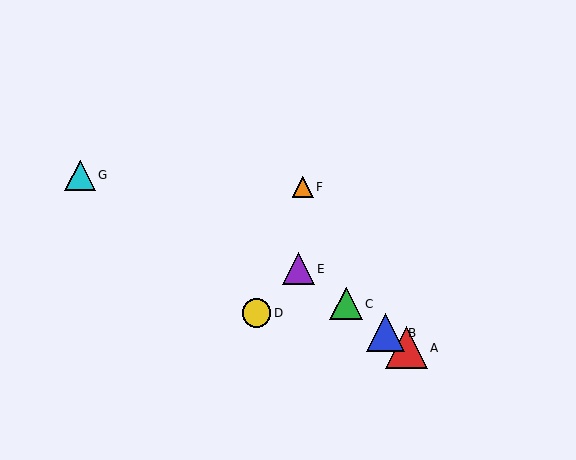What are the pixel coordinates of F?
Object F is at (303, 187).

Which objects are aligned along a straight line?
Objects A, B, C, E are aligned along a straight line.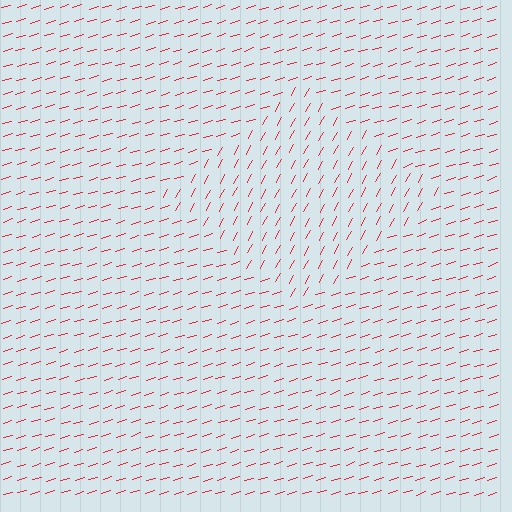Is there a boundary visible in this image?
Yes, there is a texture boundary formed by a change in line orientation.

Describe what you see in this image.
The image is filled with small red line segments. A diamond region in the image has lines oriented differently from the surrounding lines, creating a visible texture boundary.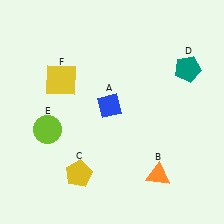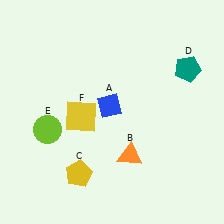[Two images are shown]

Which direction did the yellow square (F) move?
The yellow square (F) moved down.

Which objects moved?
The objects that moved are: the orange triangle (B), the yellow square (F).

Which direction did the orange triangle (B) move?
The orange triangle (B) moved left.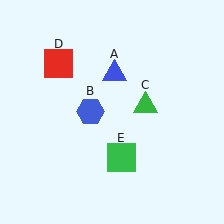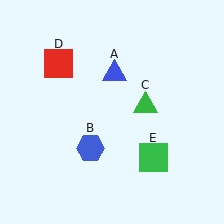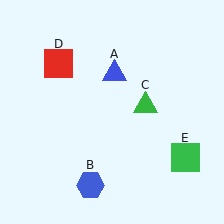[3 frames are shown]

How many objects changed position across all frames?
2 objects changed position: blue hexagon (object B), green square (object E).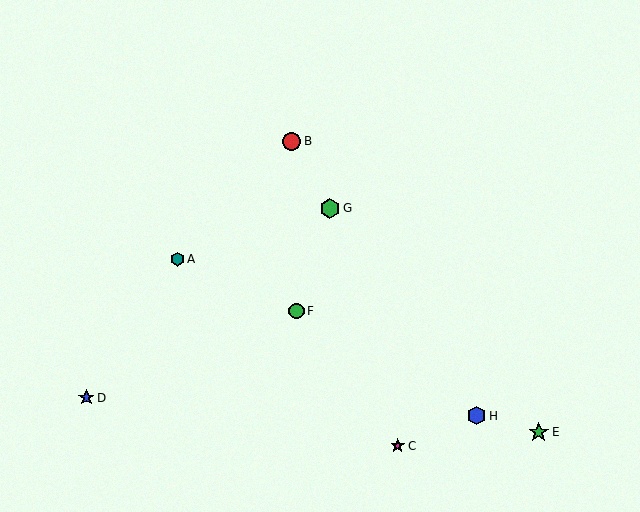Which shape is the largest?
The green star (labeled E) is the largest.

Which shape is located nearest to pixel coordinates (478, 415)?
The blue hexagon (labeled H) at (477, 416) is nearest to that location.